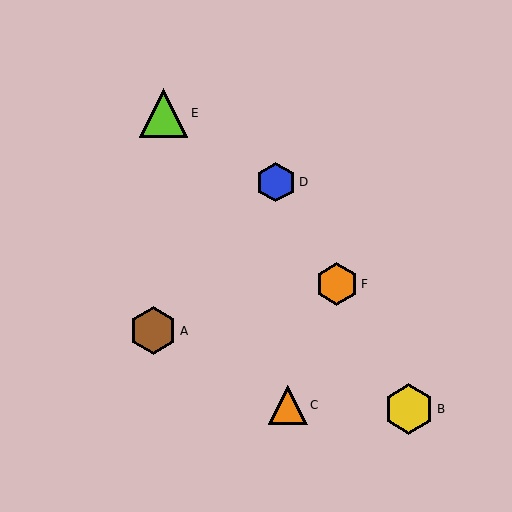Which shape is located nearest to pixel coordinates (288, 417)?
The orange triangle (labeled C) at (288, 405) is nearest to that location.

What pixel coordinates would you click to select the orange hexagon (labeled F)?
Click at (337, 284) to select the orange hexagon F.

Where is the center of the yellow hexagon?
The center of the yellow hexagon is at (409, 409).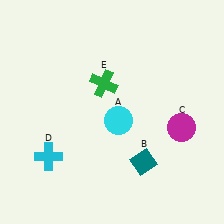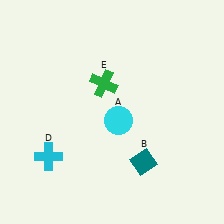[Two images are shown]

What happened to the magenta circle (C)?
The magenta circle (C) was removed in Image 2. It was in the bottom-right area of Image 1.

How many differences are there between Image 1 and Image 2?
There is 1 difference between the two images.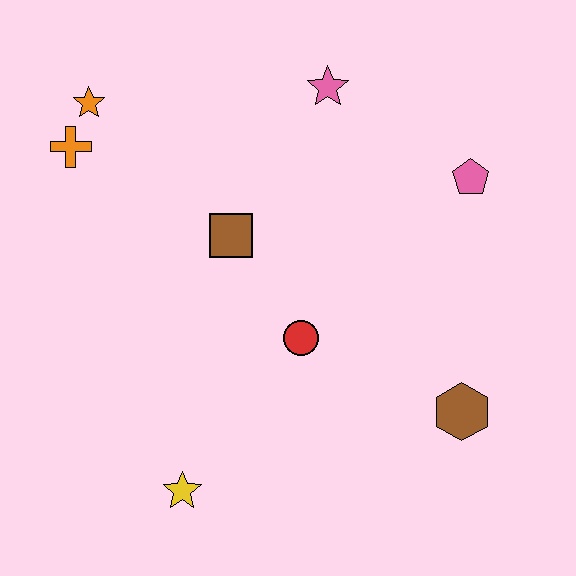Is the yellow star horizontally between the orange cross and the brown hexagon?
Yes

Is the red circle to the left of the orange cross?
No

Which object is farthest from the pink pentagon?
The yellow star is farthest from the pink pentagon.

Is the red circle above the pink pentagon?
No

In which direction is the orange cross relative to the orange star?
The orange cross is below the orange star.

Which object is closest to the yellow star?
The red circle is closest to the yellow star.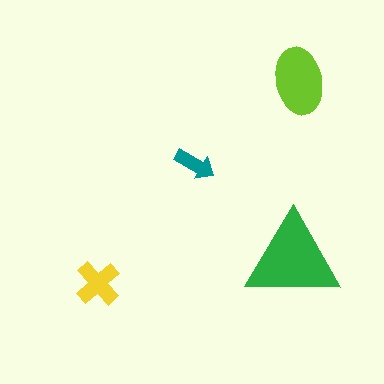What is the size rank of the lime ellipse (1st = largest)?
2nd.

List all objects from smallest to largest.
The teal arrow, the yellow cross, the lime ellipse, the green triangle.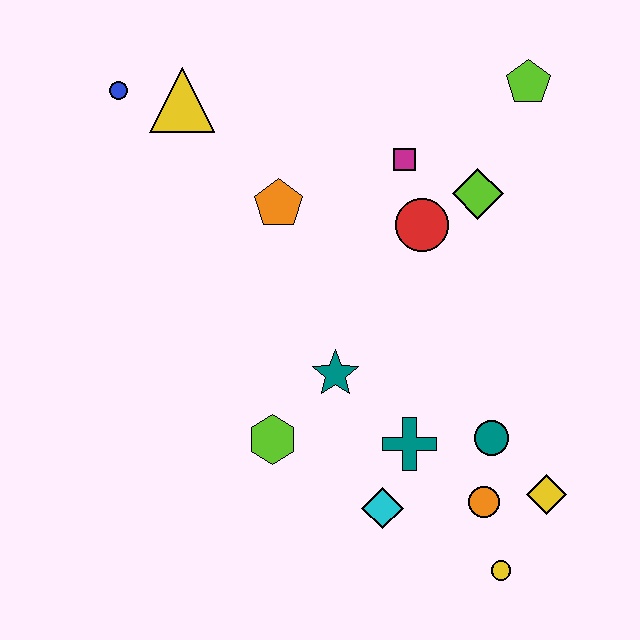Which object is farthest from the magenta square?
The yellow circle is farthest from the magenta square.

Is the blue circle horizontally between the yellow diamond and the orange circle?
No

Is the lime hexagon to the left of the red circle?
Yes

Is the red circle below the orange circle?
No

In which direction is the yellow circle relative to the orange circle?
The yellow circle is below the orange circle.